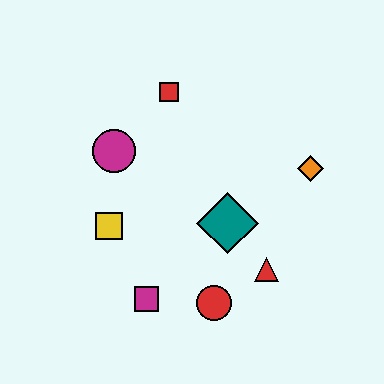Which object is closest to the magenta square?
The red circle is closest to the magenta square.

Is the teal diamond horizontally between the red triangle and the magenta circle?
Yes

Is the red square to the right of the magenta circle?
Yes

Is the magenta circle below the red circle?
No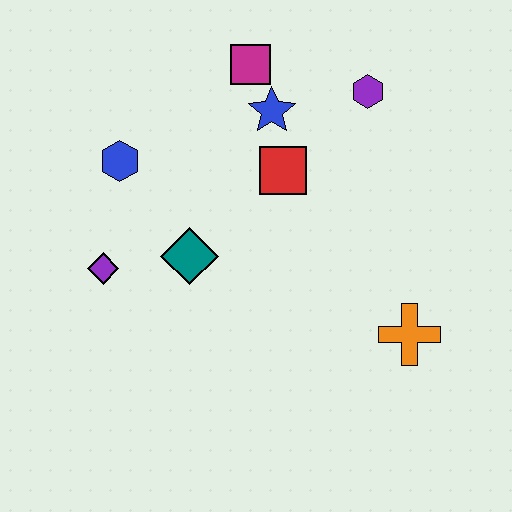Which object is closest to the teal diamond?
The purple diamond is closest to the teal diamond.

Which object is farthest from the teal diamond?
The purple hexagon is farthest from the teal diamond.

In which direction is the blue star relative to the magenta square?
The blue star is below the magenta square.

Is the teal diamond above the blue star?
No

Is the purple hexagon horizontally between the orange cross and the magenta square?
Yes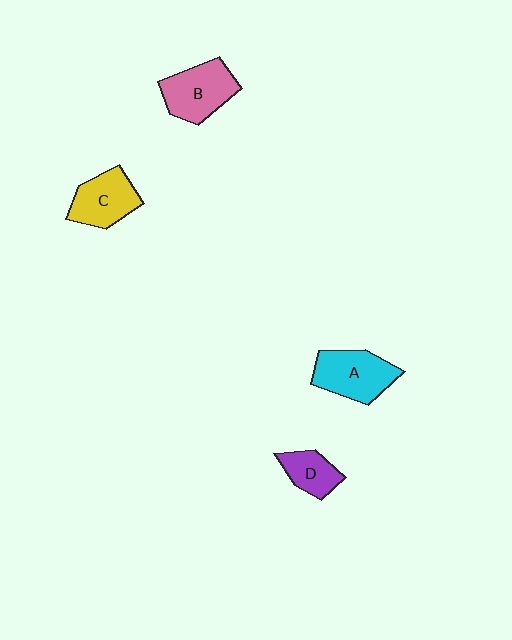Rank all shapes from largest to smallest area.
From largest to smallest: A (cyan), B (pink), C (yellow), D (purple).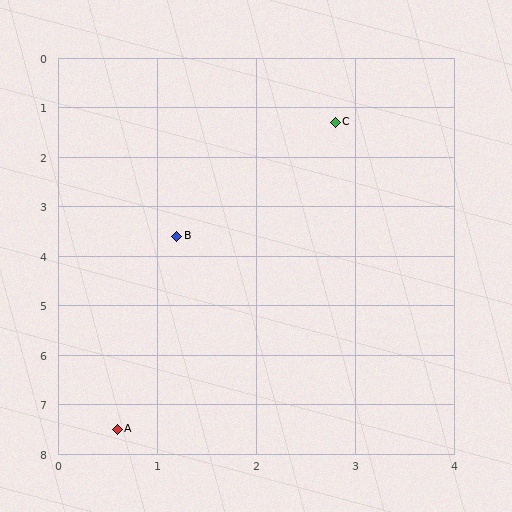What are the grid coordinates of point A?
Point A is at approximately (0.6, 7.5).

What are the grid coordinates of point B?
Point B is at approximately (1.2, 3.6).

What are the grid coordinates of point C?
Point C is at approximately (2.8, 1.3).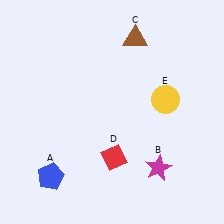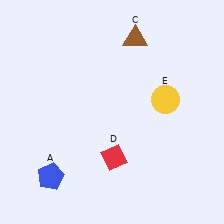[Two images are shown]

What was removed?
The magenta star (B) was removed in Image 2.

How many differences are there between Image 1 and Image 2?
There is 1 difference between the two images.